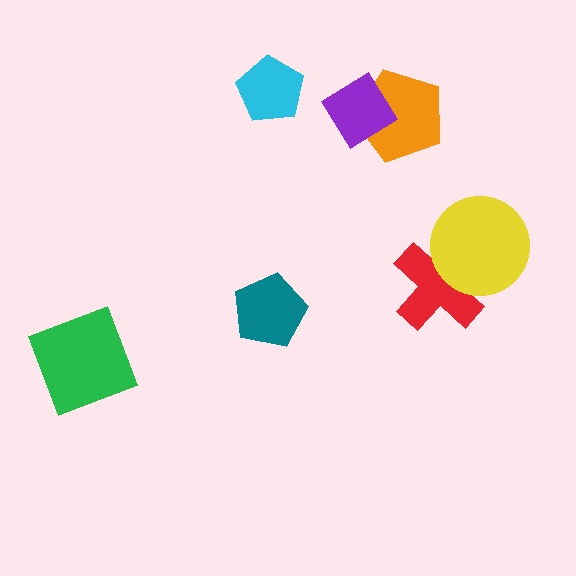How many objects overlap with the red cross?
1 object overlaps with the red cross.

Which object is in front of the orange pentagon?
The purple diamond is in front of the orange pentagon.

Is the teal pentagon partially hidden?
No, no other shape covers it.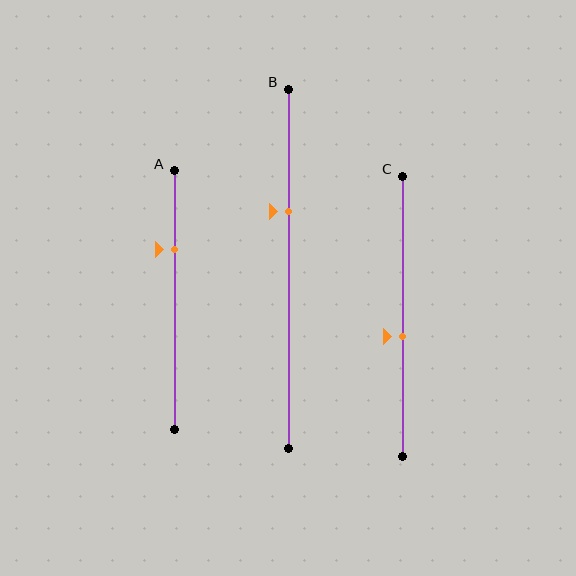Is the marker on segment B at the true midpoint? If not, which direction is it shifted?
No, the marker on segment B is shifted upward by about 16% of the segment length.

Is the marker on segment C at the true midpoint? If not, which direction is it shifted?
No, the marker on segment C is shifted downward by about 7% of the segment length.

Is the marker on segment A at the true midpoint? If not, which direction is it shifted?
No, the marker on segment A is shifted upward by about 20% of the segment length.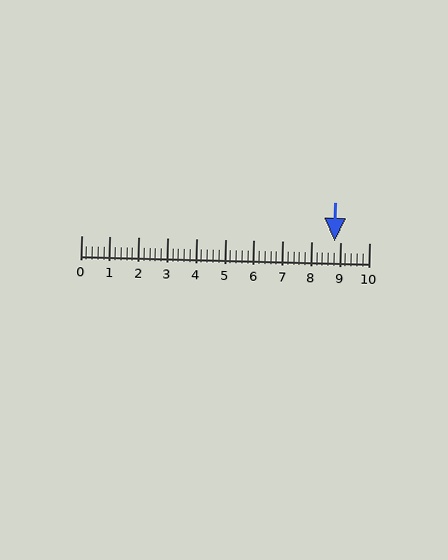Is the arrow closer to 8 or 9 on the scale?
The arrow is closer to 9.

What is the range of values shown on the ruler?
The ruler shows values from 0 to 10.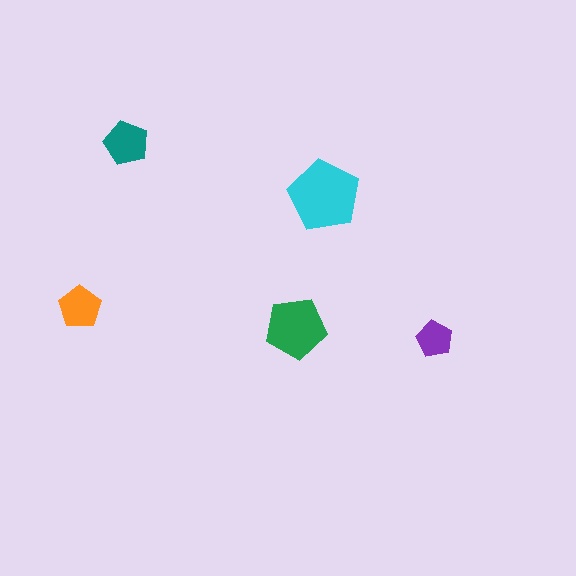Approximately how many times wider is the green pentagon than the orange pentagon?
About 1.5 times wider.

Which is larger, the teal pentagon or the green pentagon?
The green one.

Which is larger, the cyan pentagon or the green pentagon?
The cyan one.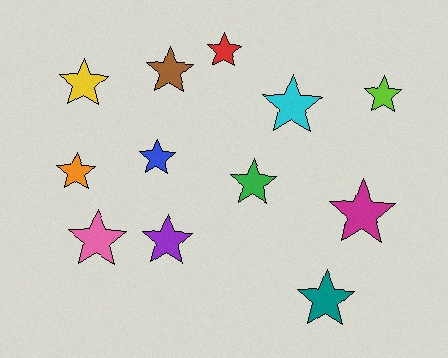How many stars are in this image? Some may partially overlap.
There are 12 stars.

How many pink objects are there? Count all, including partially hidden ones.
There is 1 pink object.